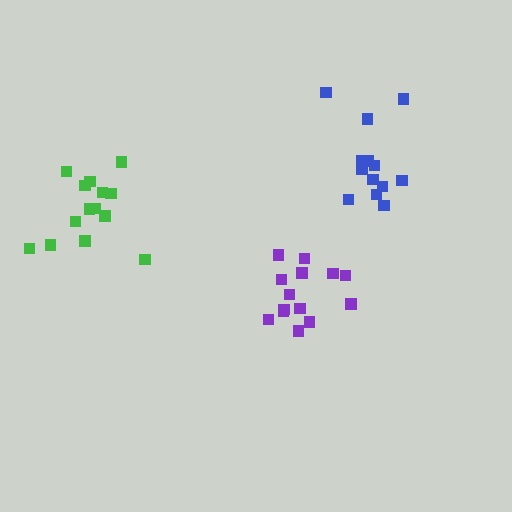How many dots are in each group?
Group 1: 14 dots, Group 2: 13 dots, Group 3: 14 dots (41 total).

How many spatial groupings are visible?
There are 3 spatial groupings.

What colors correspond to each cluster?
The clusters are colored: purple, blue, green.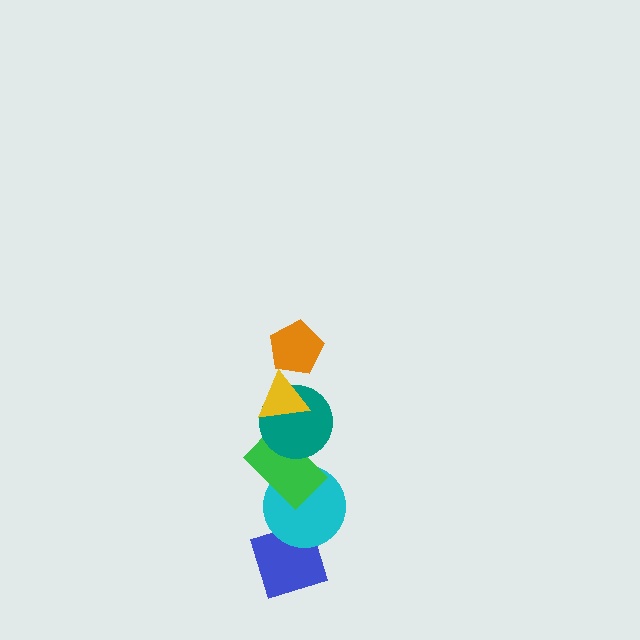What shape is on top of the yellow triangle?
The orange pentagon is on top of the yellow triangle.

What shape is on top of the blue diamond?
The cyan circle is on top of the blue diamond.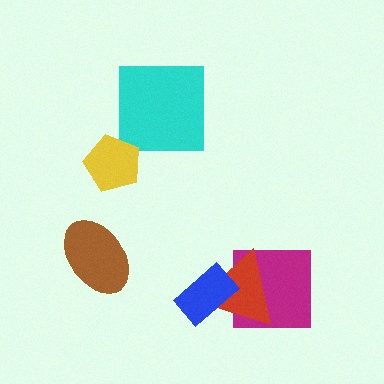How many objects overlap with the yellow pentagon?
0 objects overlap with the yellow pentagon.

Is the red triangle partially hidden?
Yes, it is partially covered by another shape.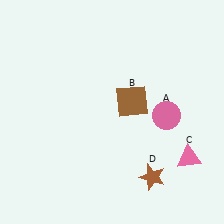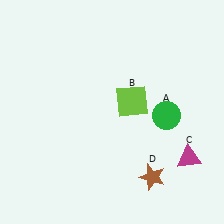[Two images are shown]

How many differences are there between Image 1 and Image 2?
There are 3 differences between the two images.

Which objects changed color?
A changed from pink to green. B changed from brown to lime. C changed from pink to magenta.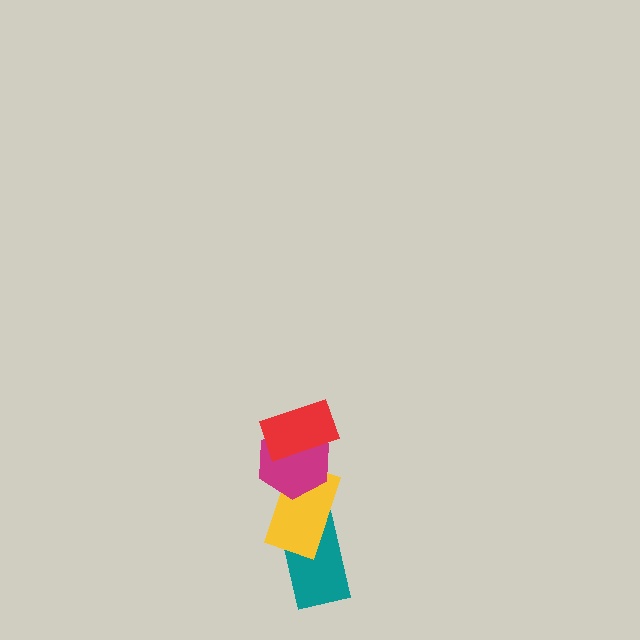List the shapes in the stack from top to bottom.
From top to bottom: the red rectangle, the magenta hexagon, the yellow rectangle, the teal rectangle.